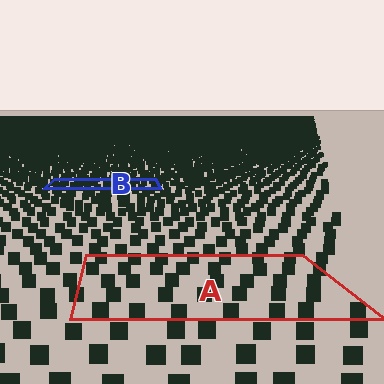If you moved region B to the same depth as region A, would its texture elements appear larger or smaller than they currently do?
They would appear larger. At a closer depth, the same texture elements are projected at a bigger on-screen size.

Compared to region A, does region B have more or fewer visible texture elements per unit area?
Region B has more texture elements per unit area — they are packed more densely because it is farther away.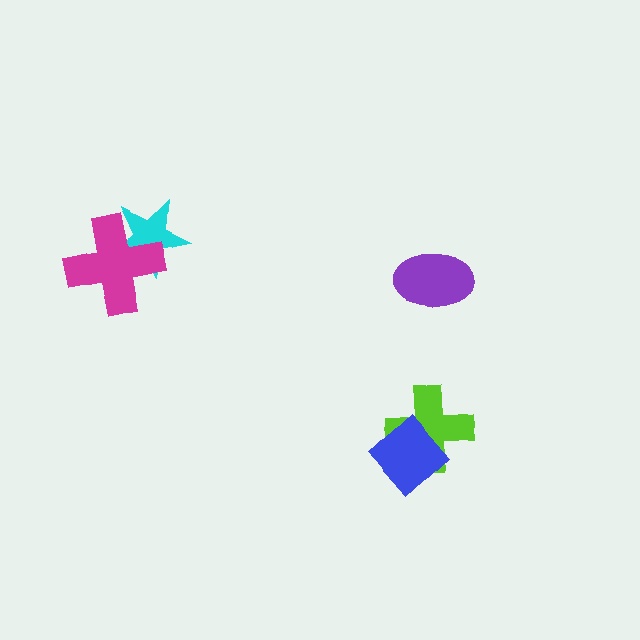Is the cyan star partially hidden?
Yes, it is partially covered by another shape.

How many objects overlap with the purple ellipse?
0 objects overlap with the purple ellipse.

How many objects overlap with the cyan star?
1 object overlaps with the cyan star.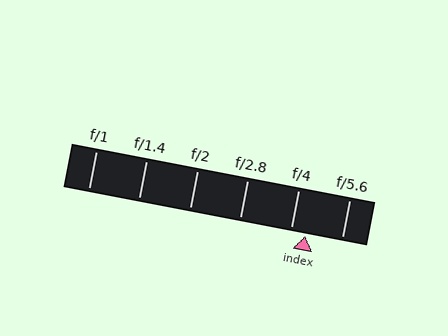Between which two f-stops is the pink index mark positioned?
The index mark is between f/4 and f/5.6.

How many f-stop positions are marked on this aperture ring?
There are 6 f-stop positions marked.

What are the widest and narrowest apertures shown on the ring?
The widest aperture shown is f/1 and the narrowest is f/5.6.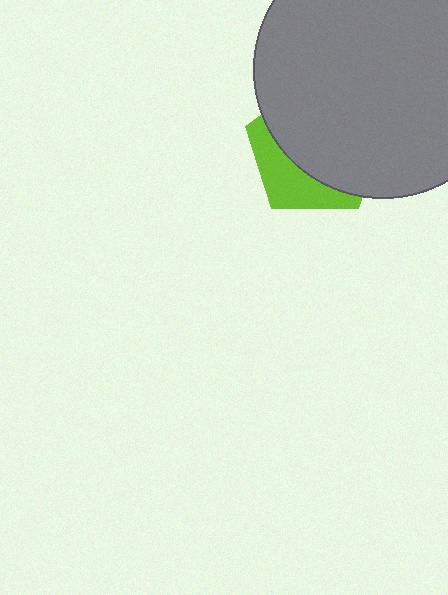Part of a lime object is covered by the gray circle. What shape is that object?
It is a pentagon.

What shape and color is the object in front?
The object in front is a gray circle.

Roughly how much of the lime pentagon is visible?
A small part of it is visible (roughly 32%).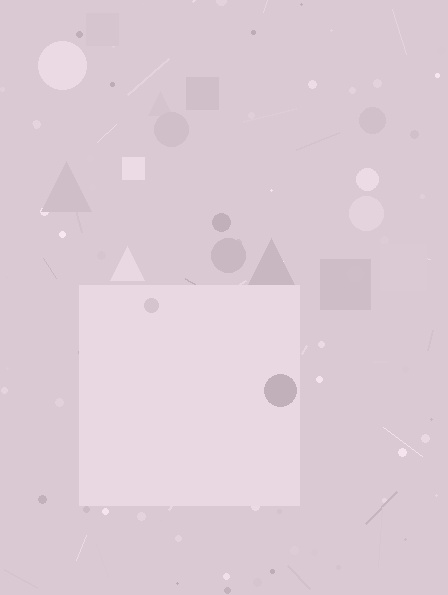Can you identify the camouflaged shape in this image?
The camouflaged shape is a square.